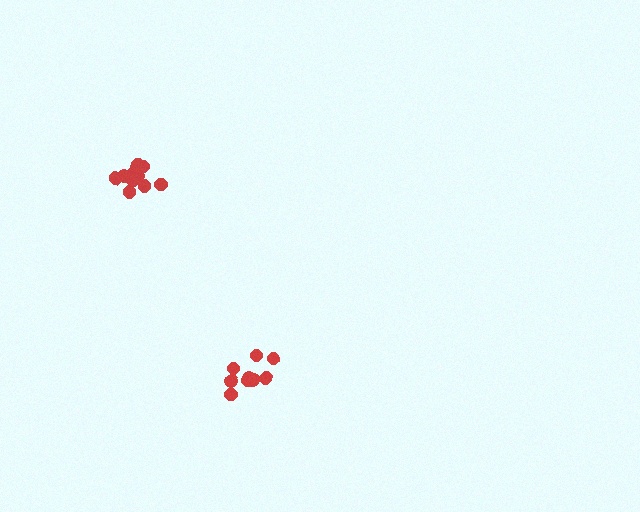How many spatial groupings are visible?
There are 2 spatial groupings.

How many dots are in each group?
Group 1: 9 dots, Group 2: 12 dots (21 total).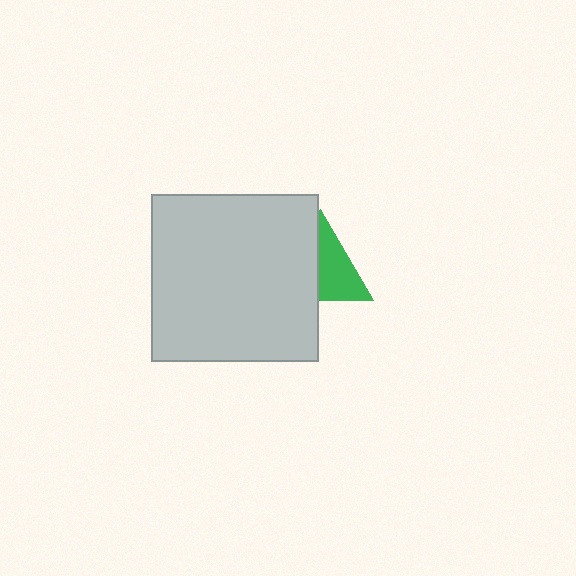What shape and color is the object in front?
The object in front is a light gray square.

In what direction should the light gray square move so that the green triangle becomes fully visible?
The light gray square should move left. That is the shortest direction to clear the overlap and leave the green triangle fully visible.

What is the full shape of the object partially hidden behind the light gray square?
The partially hidden object is a green triangle.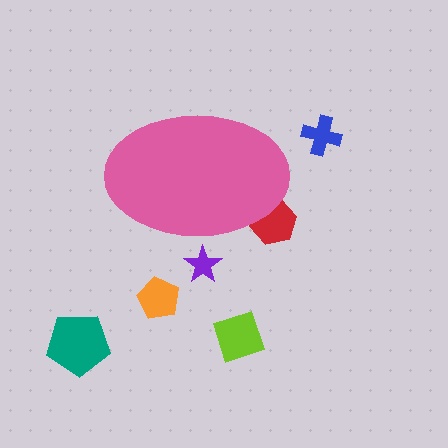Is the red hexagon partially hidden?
Yes, the red hexagon is partially hidden behind the pink ellipse.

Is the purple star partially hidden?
Yes, the purple star is partially hidden behind the pink ellipse.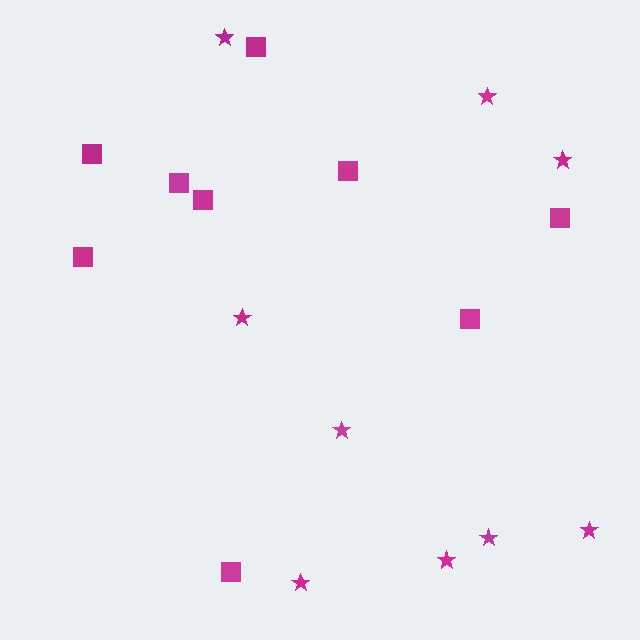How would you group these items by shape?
There are 2 groups: one group of stars (9) and one group of squares (9).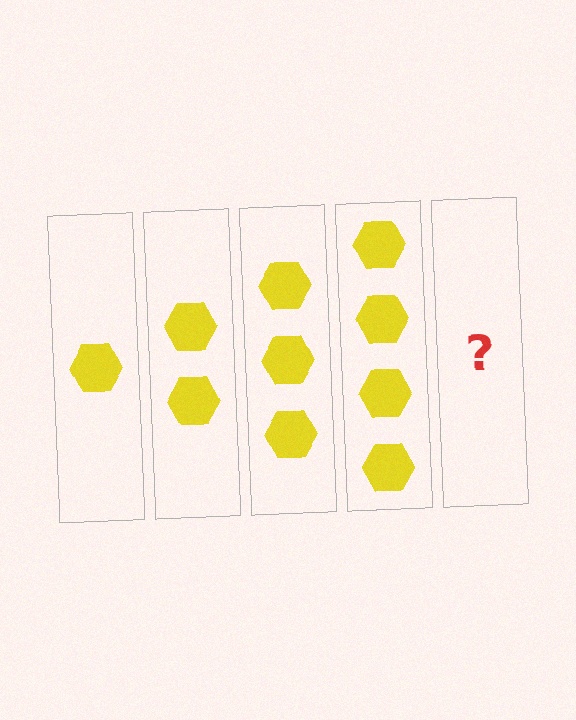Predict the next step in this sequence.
The next step is 5 hexagons.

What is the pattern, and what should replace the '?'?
The pattern is that each step adds one more hexagon. The '?' should be 5 hexagons.